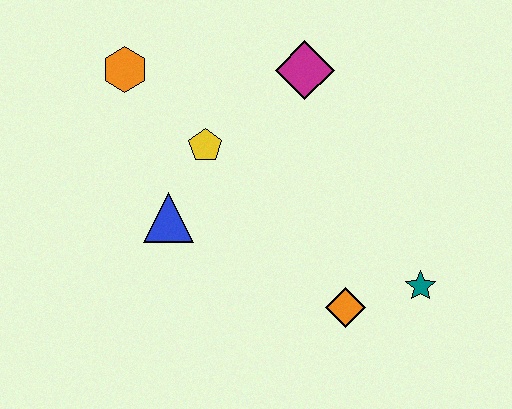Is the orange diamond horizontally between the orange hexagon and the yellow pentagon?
No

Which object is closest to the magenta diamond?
The yellow pentagon is closest to the magenta diamond.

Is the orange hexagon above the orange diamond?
Yes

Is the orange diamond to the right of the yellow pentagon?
Yes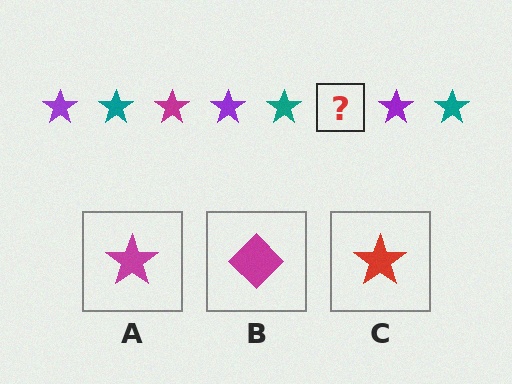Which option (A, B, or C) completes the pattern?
A.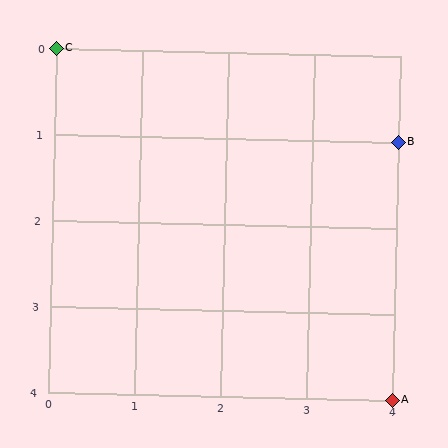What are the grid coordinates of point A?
Point A is at grid coordinates (4, 4).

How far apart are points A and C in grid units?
Points A and C are 4 columns and 4 rows apart (about 5.7 grid units diagonally).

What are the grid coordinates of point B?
Point B is at grid coordinates (4, 1).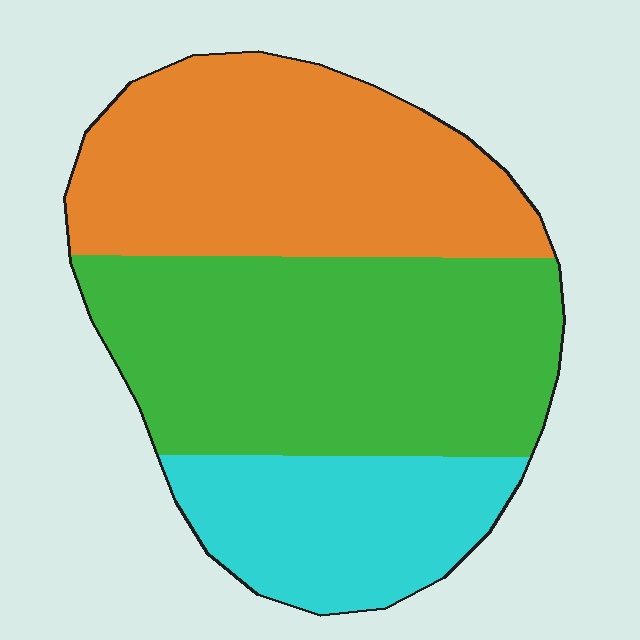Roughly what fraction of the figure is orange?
Orange takes up between a third and a half of the figure.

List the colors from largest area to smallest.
From largest to smallest: green, orange, cyan.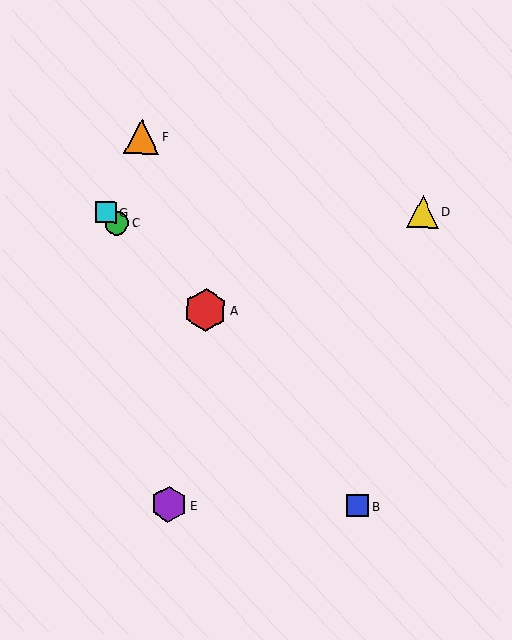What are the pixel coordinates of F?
Object F is at (142, 136).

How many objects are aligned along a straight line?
3 objects (A, C, G) are aligned along a straight line.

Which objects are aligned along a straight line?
Objects A, C, G are aligned along a straight line.